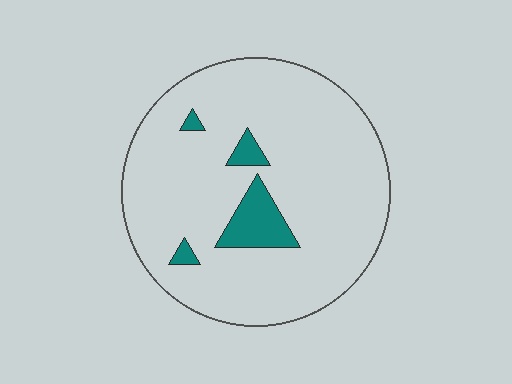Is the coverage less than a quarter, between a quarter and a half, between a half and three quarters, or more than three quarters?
Less than a quarter.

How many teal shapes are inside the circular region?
4.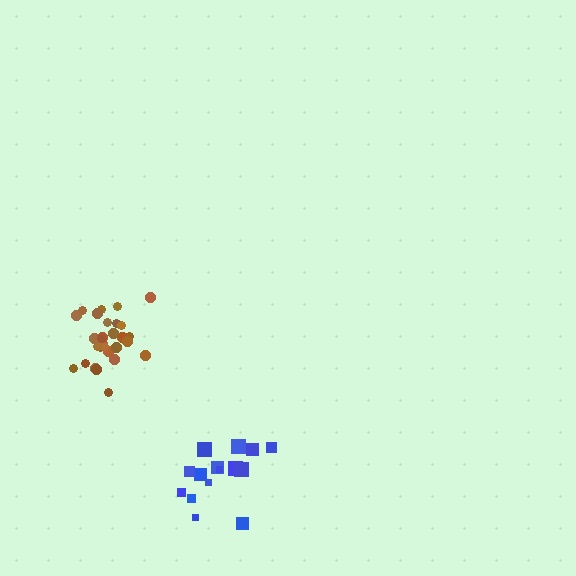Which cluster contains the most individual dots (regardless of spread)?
Brown (29).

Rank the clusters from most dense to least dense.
brown, blue.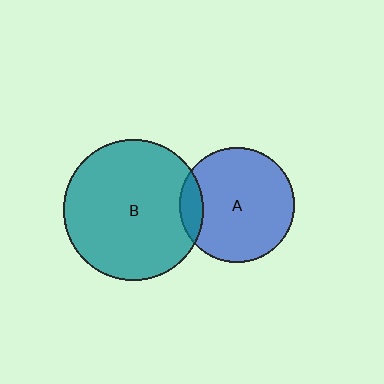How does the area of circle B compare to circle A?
Approximately 1.5 times.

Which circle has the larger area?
Circle B (teal).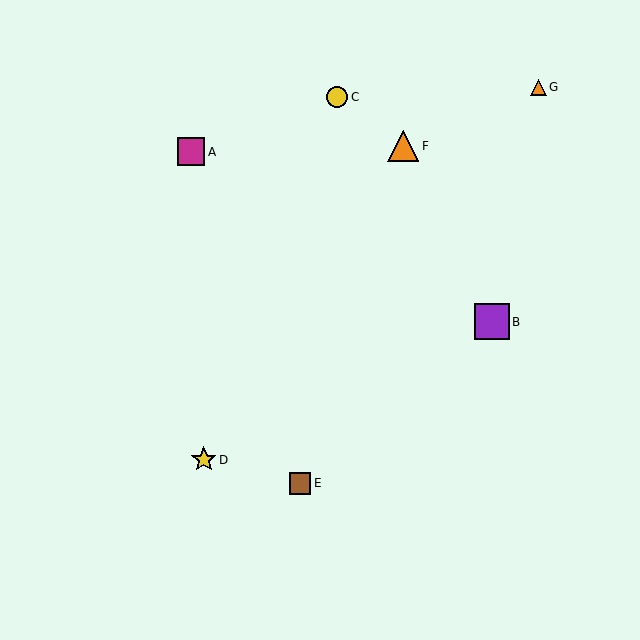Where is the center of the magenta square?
The center of the magenta square is at (191, 152).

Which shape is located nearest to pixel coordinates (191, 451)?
The yellow star (labeled D) at (204, 460) is nearest to that location.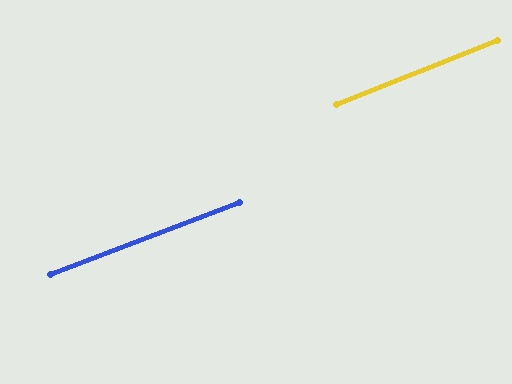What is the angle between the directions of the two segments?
Approximately 1 degree.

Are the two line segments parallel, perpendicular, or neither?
Parallel — their directions differ by only 0.8°.